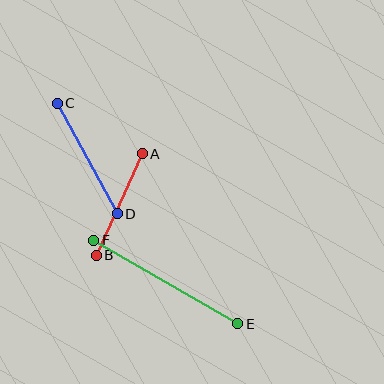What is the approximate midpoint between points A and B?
The midpoint is at approximately (119, 204) pixels.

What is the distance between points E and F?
The distance is approximately 166 pixels.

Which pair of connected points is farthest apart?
Points E and F are farthest apart.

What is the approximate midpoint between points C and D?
The midpoint is at approximately (87, 159) pixels.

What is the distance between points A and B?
The distance is approximately 112 pixels.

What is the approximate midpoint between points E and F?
The midpoint is at approximately (166, 282) pixels.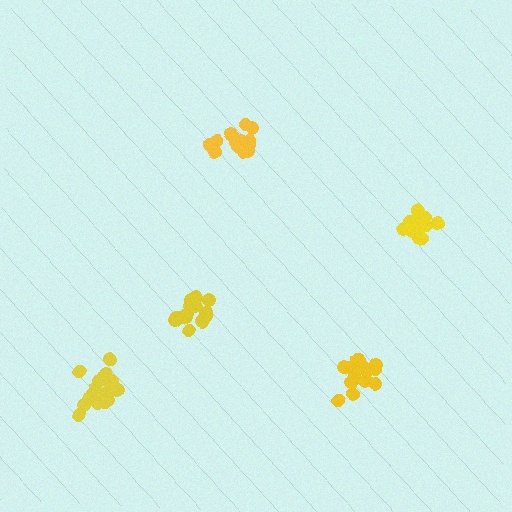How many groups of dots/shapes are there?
There are 5 groups.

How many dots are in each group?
Group 1: 15 dots, Group 2: 16 dots, Group 3: 18 dots, Group 4: 15 dots, Group 5: 19 dots (83 total).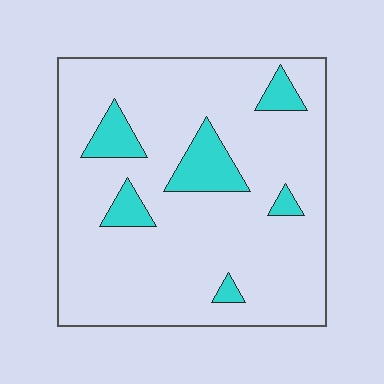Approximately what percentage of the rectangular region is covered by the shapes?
Approximately 15%.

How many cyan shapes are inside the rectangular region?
6.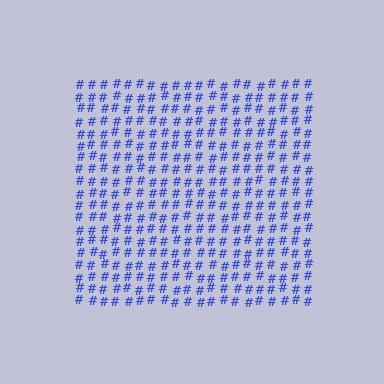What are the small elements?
The small elements are hash symbols.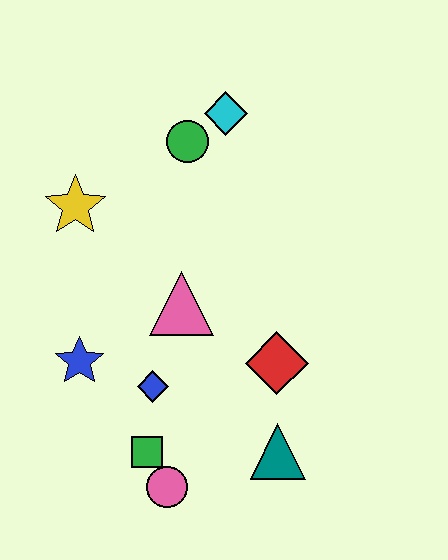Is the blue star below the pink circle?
No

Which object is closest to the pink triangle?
The blue diamond is closest to the pink triangle.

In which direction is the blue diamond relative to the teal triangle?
The blue diamond is to the left of the teal triangle.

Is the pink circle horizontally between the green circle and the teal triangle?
No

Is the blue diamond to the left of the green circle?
Yes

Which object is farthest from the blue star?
The cyan diamond is farthest from the blue star.